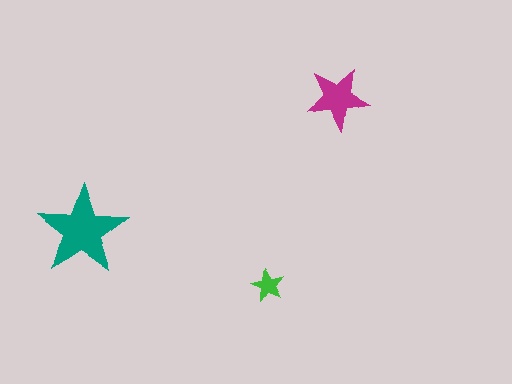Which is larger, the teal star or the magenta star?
The teal one.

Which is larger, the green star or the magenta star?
The magenta one.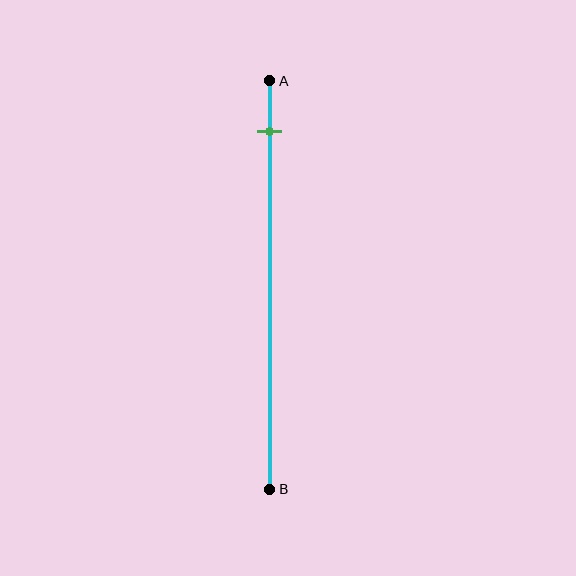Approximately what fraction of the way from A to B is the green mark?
The green mark is approximately 10% of the way from A to B.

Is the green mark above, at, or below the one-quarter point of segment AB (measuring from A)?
The green mark is above the one-quarter point of segment AB.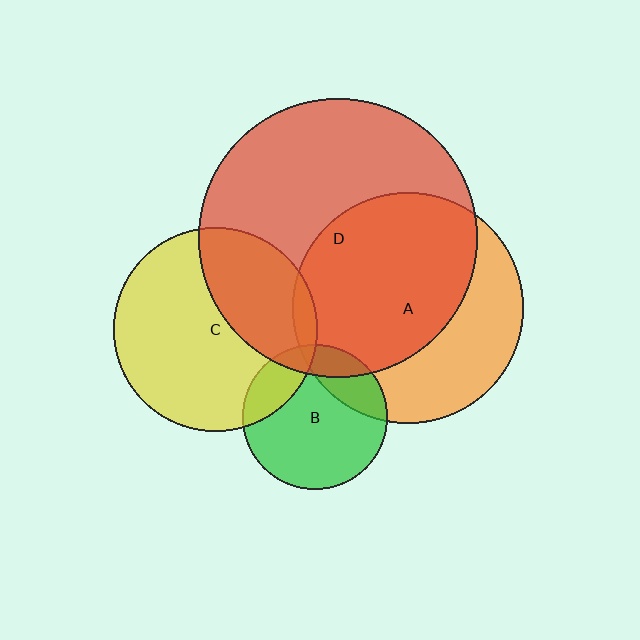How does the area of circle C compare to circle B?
Approximately 2.0 times.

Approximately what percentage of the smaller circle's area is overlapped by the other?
Approximately 60%.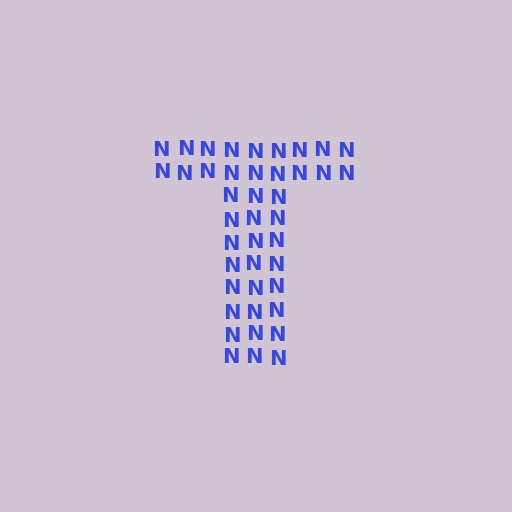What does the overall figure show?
The overall figure shows the letter T.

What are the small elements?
The small elements are letter N's.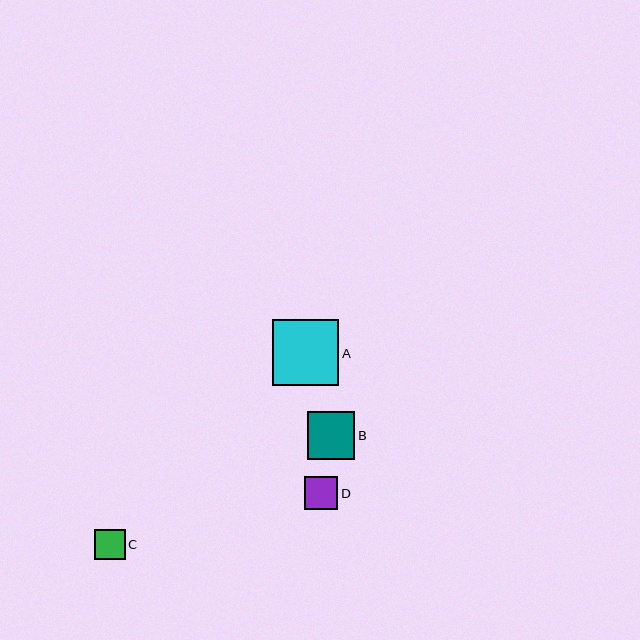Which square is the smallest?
Square C is the smallest with a size of approximately 30 pixels.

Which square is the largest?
Square A is the largest with a size of approximately 66 pixels.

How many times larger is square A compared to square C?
Square A is approximately 2.2 times the size of square C.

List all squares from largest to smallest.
From largest to smallest: A, B, D, C.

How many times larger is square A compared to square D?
Square A is approximately 2.0 times the size of square D.